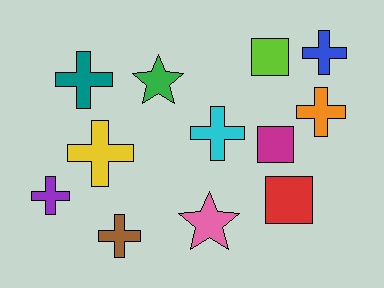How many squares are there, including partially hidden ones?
There are 3 squares.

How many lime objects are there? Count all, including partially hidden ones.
There is 1 lime object.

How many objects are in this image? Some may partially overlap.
There are 12 objects.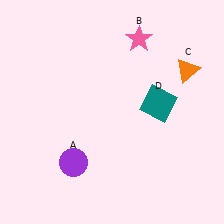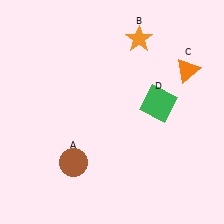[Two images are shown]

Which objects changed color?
A changed from purple to brown. B changed from pink to orange. D changed from teal to green.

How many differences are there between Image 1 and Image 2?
There are 3 differences between the two images.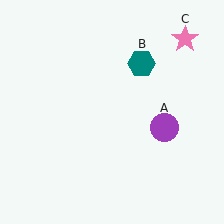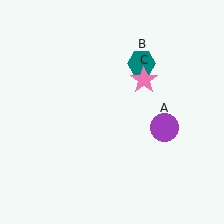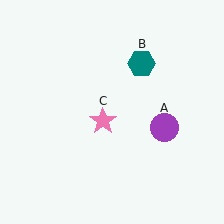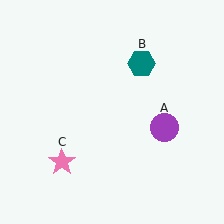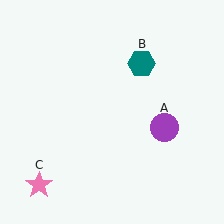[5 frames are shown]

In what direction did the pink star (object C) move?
The pink star (object C) moved down and to the left.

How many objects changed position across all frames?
1 object changed position: pink star (object C).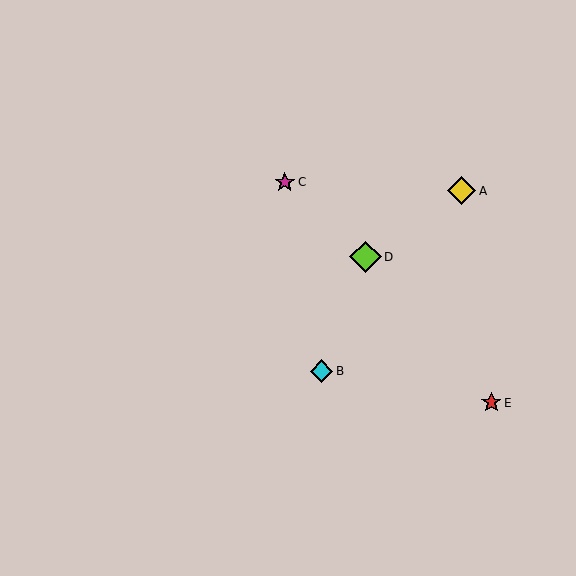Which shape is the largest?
The lime diamond (labeled D) is the largest.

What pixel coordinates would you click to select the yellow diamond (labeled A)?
Click at (462, 191) to select the yellow diamond A.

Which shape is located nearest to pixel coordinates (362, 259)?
The lime diamond (labeled D) at (366, 257) is nearest to that location.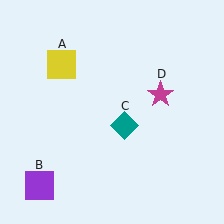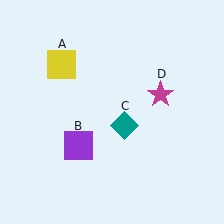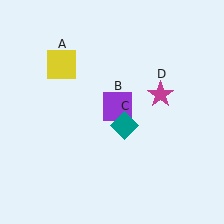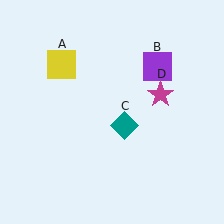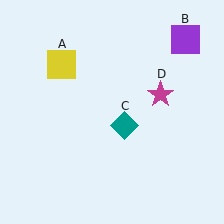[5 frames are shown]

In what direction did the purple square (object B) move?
The purple square (object B) moved up and to the right.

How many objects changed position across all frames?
1 object changed position: purple square (object B).